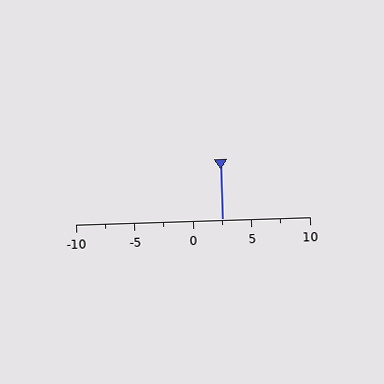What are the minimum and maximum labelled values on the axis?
The axis runs from -10 to 10.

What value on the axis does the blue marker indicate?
The marker indicates approximately 2.5.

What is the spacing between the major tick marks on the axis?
The major ticks are spaced 5 apart.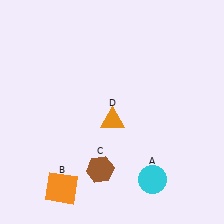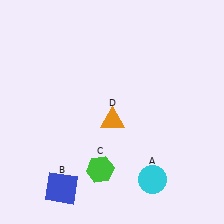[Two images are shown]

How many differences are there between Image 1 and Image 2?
There are 2 differences between the two images.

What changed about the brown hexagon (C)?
In Image 1, C is brown. In Image 2, it changed to green.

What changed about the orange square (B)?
In Image 1, B is orange. In Image 2, it changed to blue.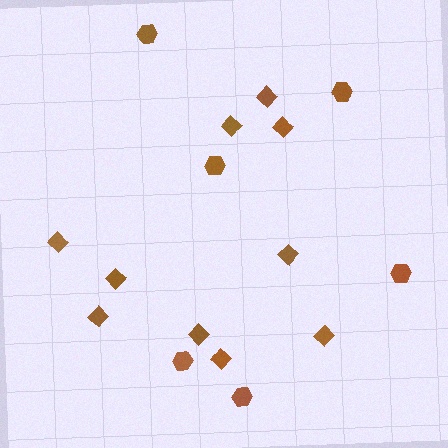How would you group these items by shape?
There are 2 groups: one group of diamonds (10) and one group of hexagons (6).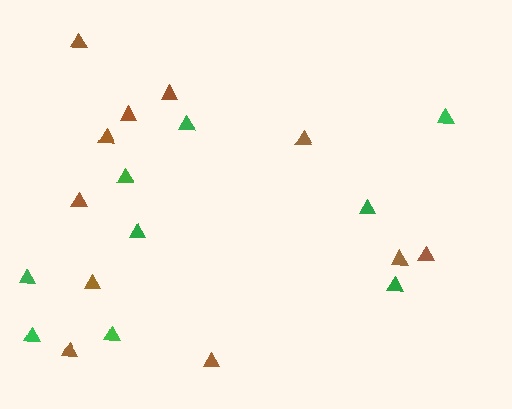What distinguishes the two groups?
There are 2 groups: one group of brown triangles (11) and one group of green triangles (9).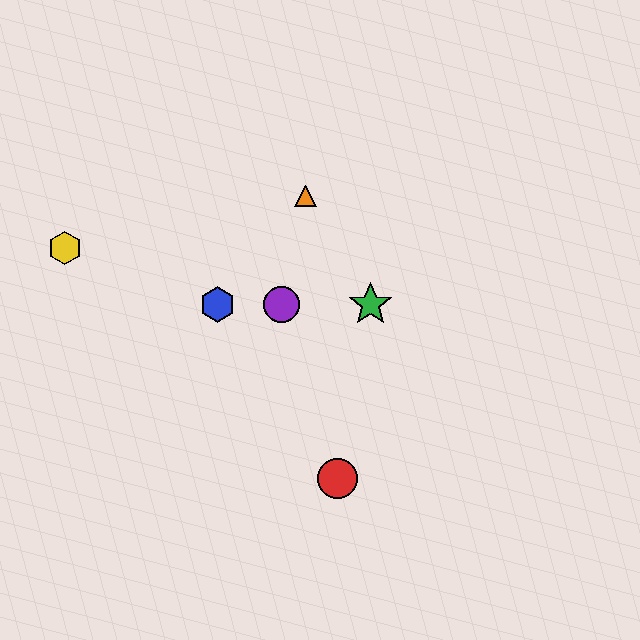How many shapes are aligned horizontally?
3 shapes (the blue hexagon, the green star, the purple circle) are aligned horizontally.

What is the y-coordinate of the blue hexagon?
The blue hexagon is at y≈304.